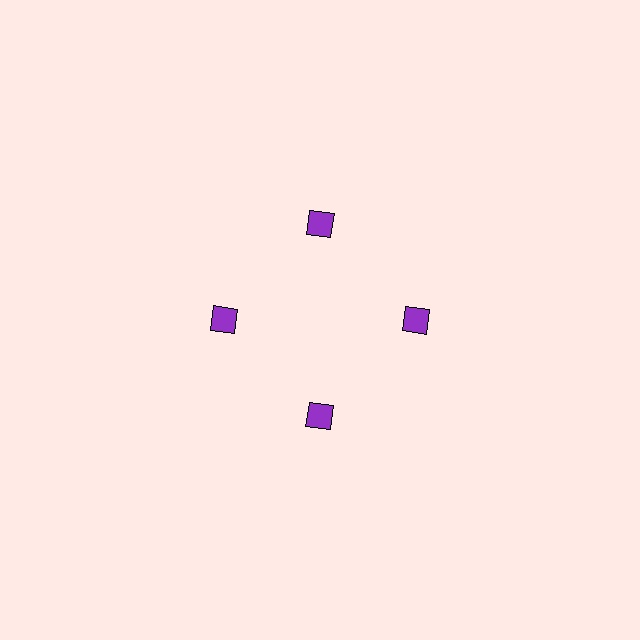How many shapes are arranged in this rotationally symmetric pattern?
There are 4 shapes, arranged in 4 groups of 1.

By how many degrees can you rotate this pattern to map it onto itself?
The pattern maps onto itself every 90 degrees of rotation.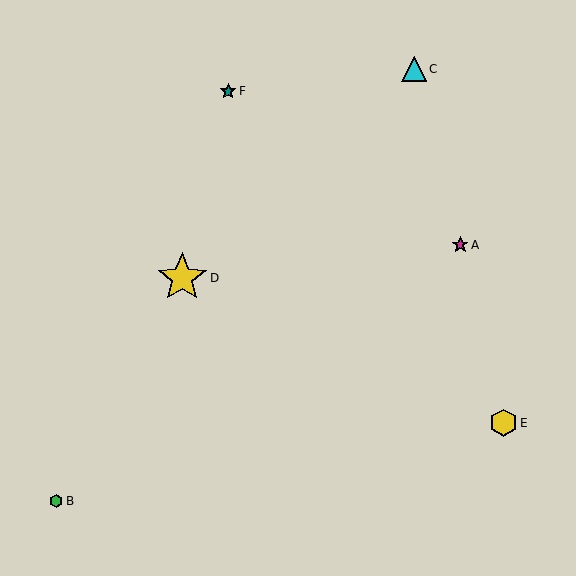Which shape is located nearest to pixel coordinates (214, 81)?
The teal star (labeled F) at (228, 91) is nearest to that location.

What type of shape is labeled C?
Shape C is a cyan triangle.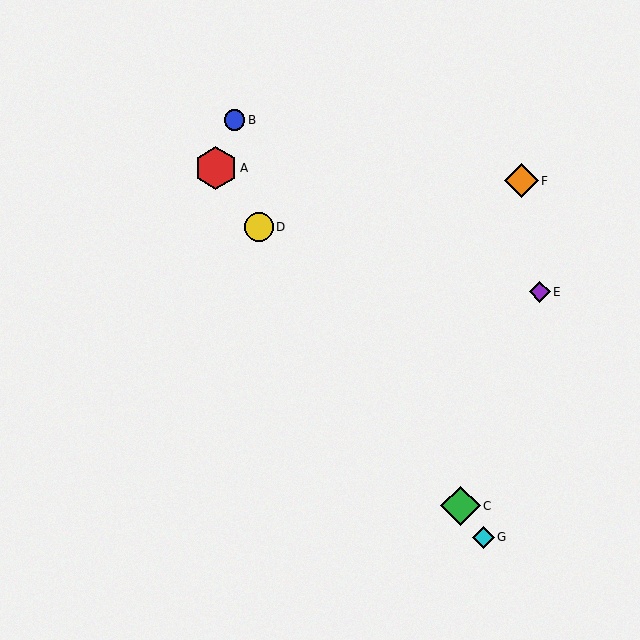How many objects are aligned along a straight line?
4 objects (A, C, D, G) are aligned along a straight line.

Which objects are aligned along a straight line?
Objects A, C, D, G are aligned along a straight line.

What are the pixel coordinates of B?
Object B is at (234, 120).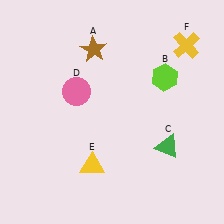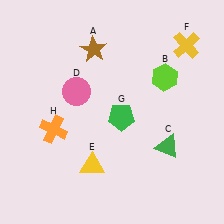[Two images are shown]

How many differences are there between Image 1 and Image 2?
There are 2 differences between the two images.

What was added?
A green pentagon (G), an orange cross (H) were added in Image 2.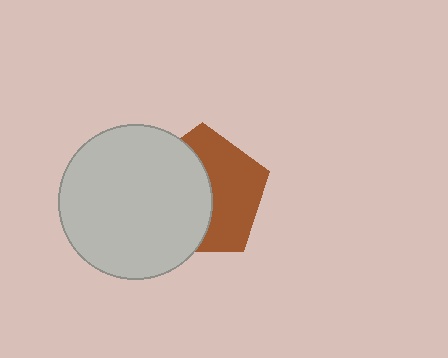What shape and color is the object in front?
The object in front is a light gray circle.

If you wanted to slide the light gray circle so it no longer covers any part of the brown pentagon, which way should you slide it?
Slide it left — that is the most direct way to separate the two shapes.